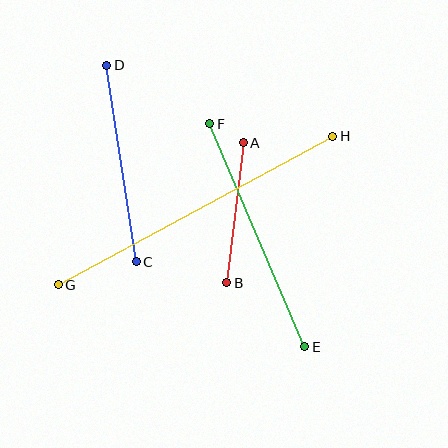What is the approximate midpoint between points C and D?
The midpoint is at approximately (121, 164) pixels.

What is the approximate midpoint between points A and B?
The midpoint is at approximately (235, 213) pixels.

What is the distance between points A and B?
The distance is approximately 141 pixels.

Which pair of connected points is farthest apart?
Points G and H are farthest apart.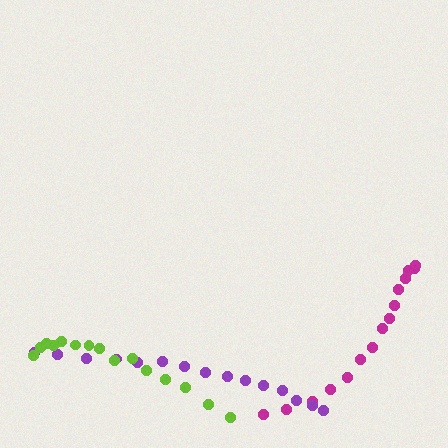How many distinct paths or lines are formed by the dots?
There are 3 distinct paths.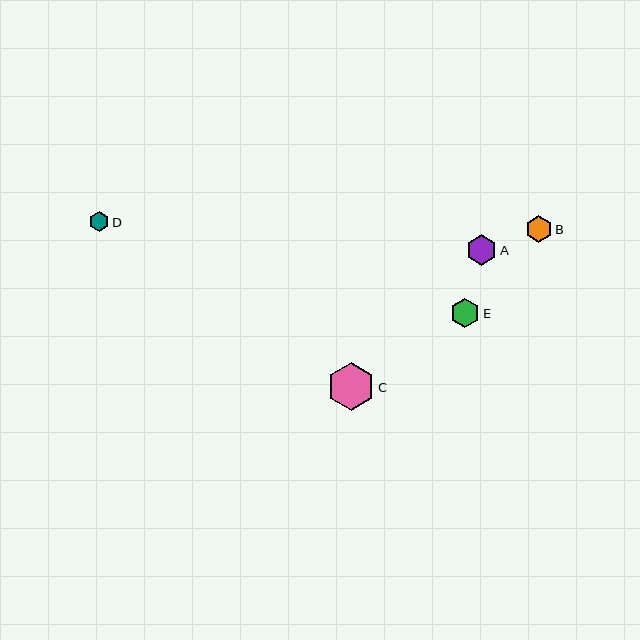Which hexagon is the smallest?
Hexagon D is the smallest with a size of approximately 20 pixels.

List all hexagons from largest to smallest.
From largest to smallest: C, A, E, B, D.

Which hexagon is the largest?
Hexagon C is the largest with a size of approximately 48 pixels.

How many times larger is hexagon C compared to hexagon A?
Hexagon C is approximately 1.6 times the size of hexagon A.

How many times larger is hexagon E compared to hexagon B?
Hexagon E is approximately 1.1 times the size of hexagon B.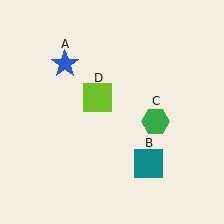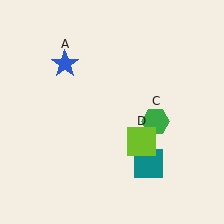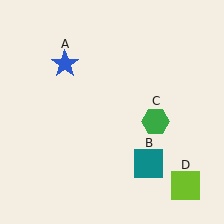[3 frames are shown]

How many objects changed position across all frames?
1 object changed position: lime square (object D).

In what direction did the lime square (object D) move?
The lime square (object D) moved down and to the right.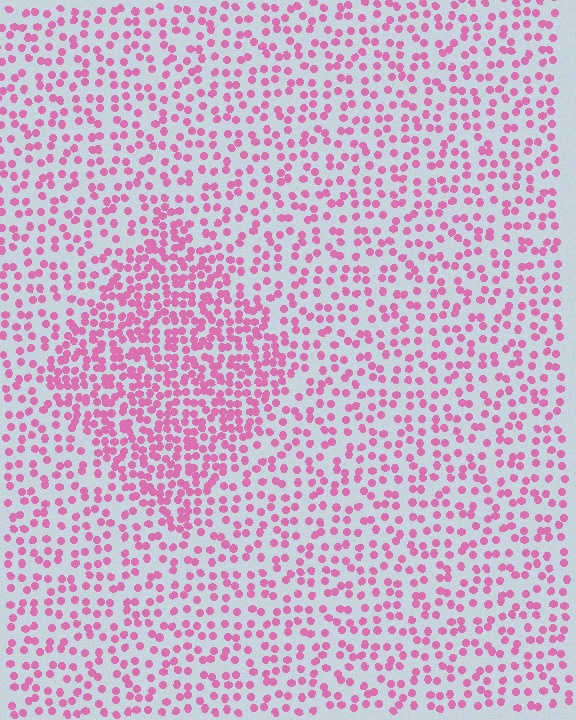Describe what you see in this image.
The image contains small pink elements arranged at two different densities. A diamond-shaped region is visible where the elements are more densely packed than the surrounding area.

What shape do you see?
I see a diamond.